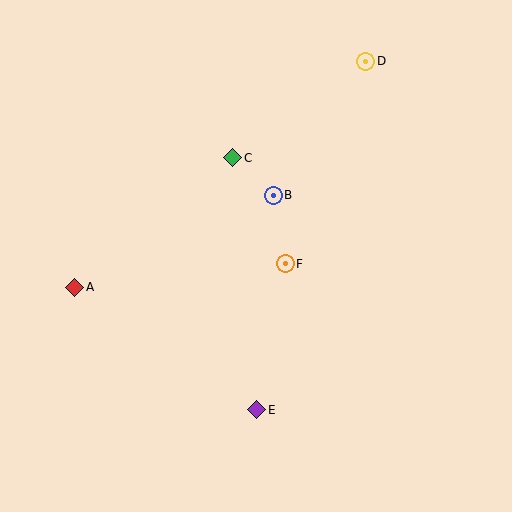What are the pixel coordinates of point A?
Point A is at (75, 287).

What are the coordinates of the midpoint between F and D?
The midpoint between F and D is at (326, 162).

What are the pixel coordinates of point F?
Point F is at (285, 264).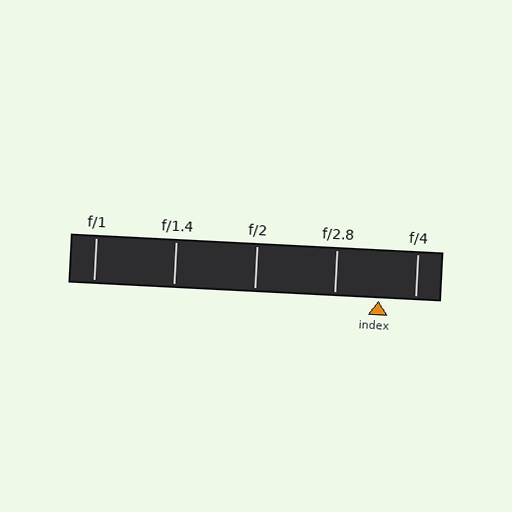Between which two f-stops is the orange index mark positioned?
The index mark is between f/2.8 and f/4.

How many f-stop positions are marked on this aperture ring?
There are 5 f-stop positions marked.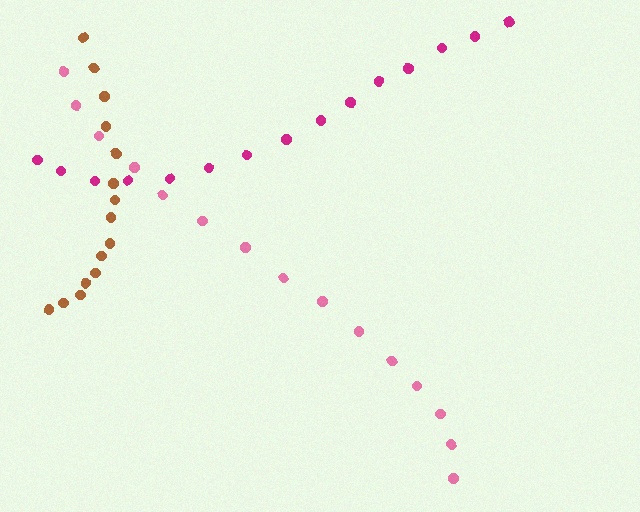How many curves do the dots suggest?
There are 3 distinct paths.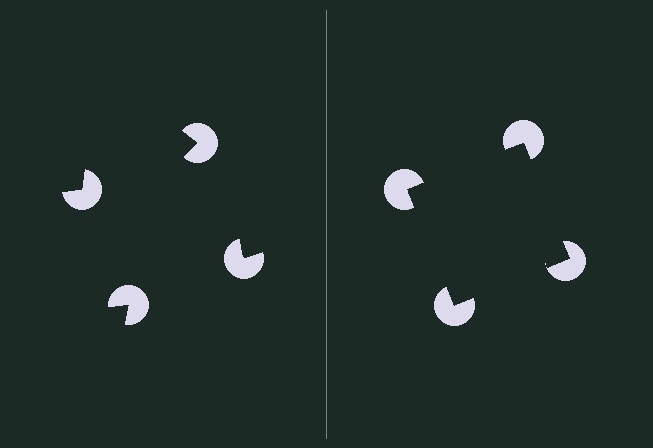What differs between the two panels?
The pac-man discs are positioned identically on both sides; only the wedge orientations differ. On the right they align to a square; on the left they are misaligned.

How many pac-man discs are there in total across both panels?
8 — 4 on each side.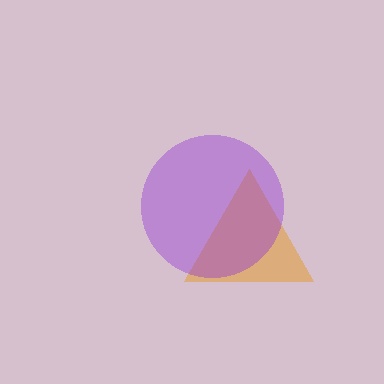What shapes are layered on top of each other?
The layered shapes are: an orange triangle, a purple circle.